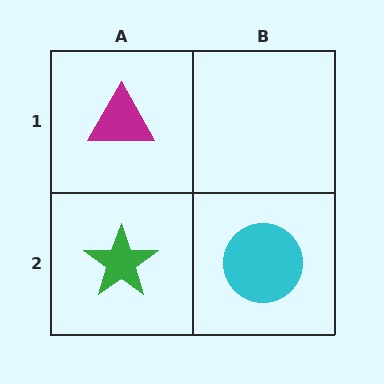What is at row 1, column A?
A magenta triangle.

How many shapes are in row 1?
1 shape.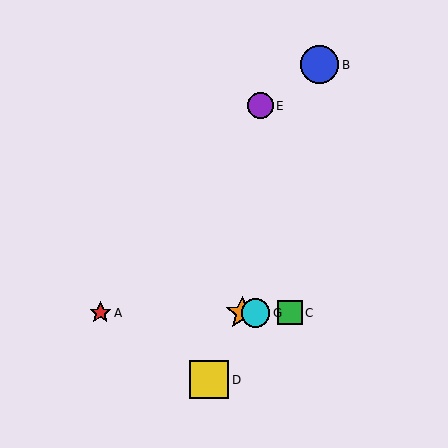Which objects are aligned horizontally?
Objects A, C, F, G are aligned horizontally.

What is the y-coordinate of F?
Object F is at y≈313.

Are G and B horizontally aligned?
No, G is at y≈313 and B is at y≈65.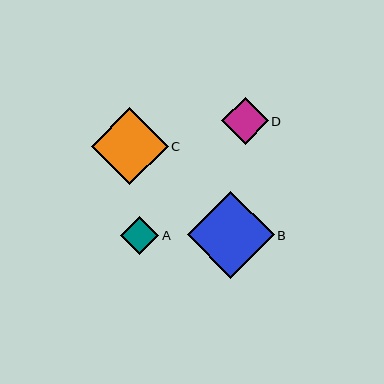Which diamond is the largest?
Diamond B is the largest with a size of approximately 87 pixels.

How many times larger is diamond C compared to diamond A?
Diamond C is approximately 2.0 times the size of diamond A.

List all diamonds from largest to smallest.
From largest to smallest: B, C, D, A.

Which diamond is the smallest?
Diamond A is the smallest with a size of approximately 38 pixels.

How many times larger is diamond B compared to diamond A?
Diamond B is approximately 2.3 times the size of diamond A.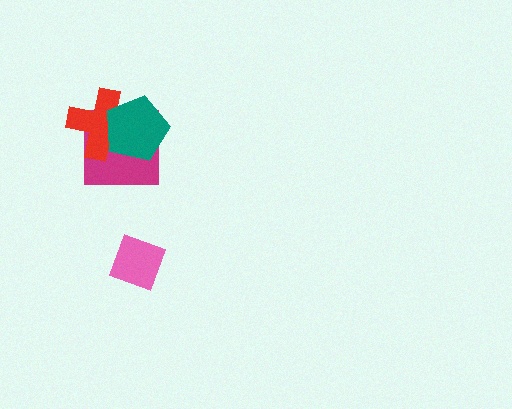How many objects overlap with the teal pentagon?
2 objects overlap with the teal pentagon.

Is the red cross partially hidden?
Yes, it is partially covered by another shape.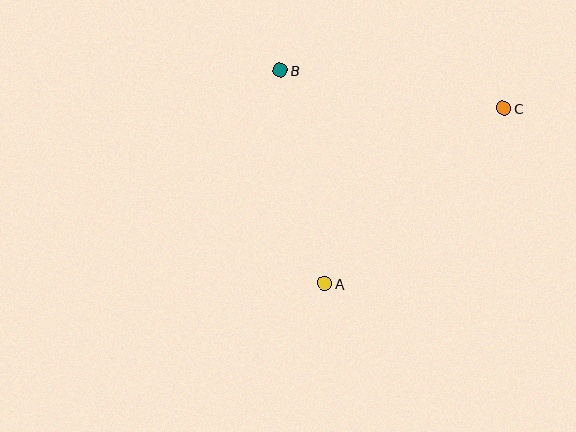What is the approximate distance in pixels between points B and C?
The distance between B and C is approximately 227 pixels.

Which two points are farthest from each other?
Points A and C are farthest from each other.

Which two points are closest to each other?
Points A and B are closest to each other.